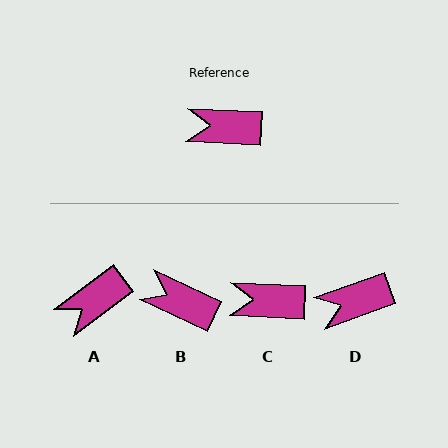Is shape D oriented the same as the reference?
No, it is off by about 22 degrees.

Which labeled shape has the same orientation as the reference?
C.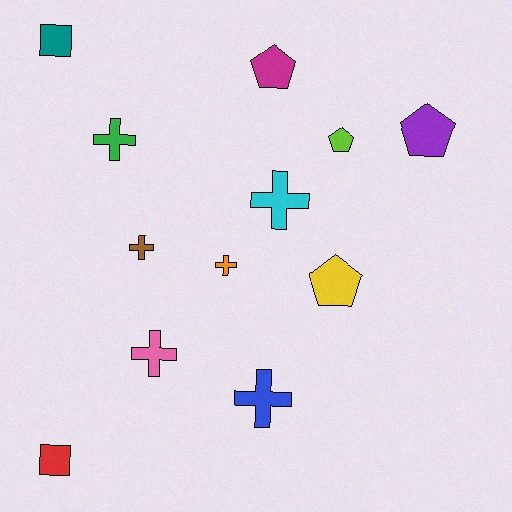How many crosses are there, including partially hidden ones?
There are 6 crosses.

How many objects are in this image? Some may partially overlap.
There are 12 objects.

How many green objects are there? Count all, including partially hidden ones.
There is 1 green object.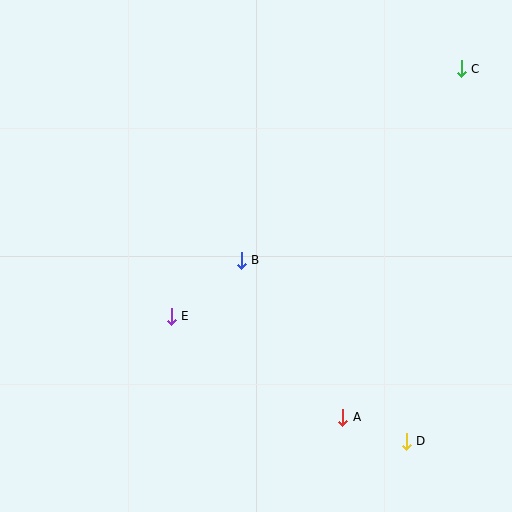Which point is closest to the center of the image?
Point B at (241, 260) is closest to the center.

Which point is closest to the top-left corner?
Point B is closest to the top-left corner.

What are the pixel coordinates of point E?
Point E is at (171, 316).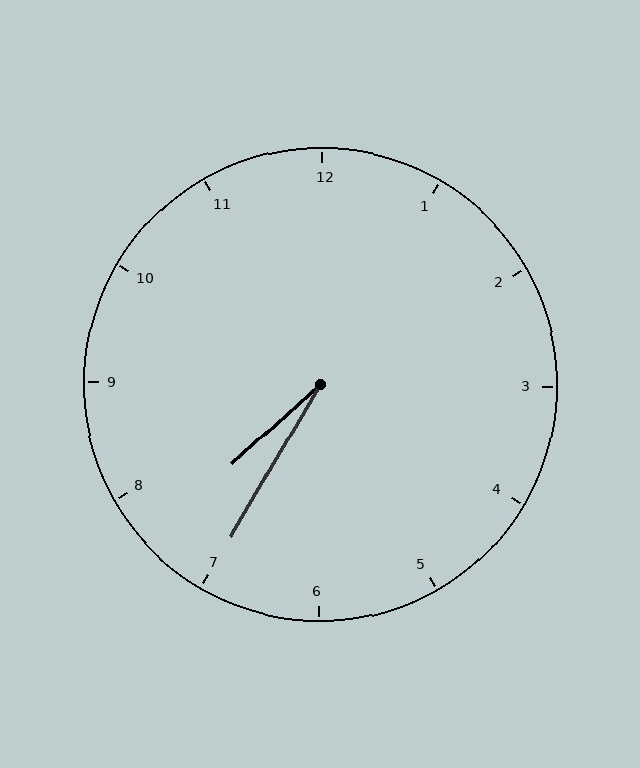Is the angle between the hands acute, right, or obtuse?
It is acute.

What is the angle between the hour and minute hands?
Approximately 18 degrees.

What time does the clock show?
7:35.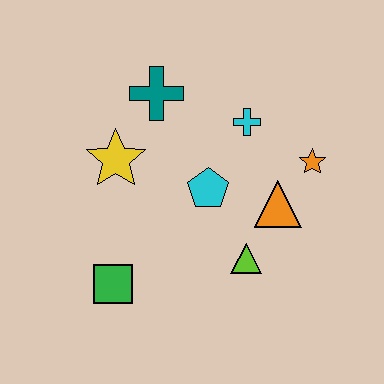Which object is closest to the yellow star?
The teal cross is closest to the yellow star.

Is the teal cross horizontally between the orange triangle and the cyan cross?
No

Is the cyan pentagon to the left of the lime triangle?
Yes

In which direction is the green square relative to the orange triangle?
The green square is to the left of the orange triangle.